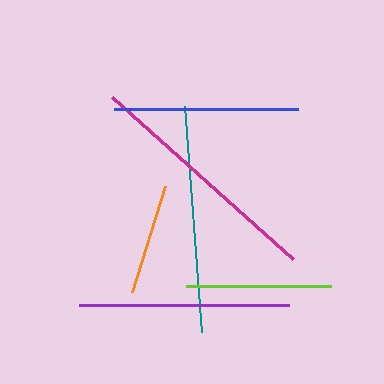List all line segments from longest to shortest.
From longest to shortest: magenta, teal, purple, blue, lime, orange.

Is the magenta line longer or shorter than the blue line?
The magenta line is longer than the blue line.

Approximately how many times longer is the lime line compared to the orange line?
The lime line is approximately 1.3 times the length of the orange line.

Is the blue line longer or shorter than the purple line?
The purple line is longer than the blue line.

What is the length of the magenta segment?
The magenta segment is approximately 243 pixels long.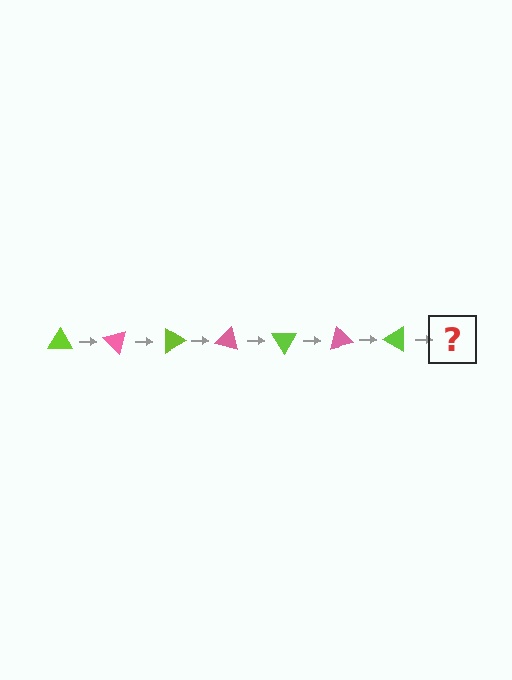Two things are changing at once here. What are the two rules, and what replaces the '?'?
The two rules are that it rotates 45 degrees each step and the color cycles through lime and pink. The '?' should be a pink triangle, rotated 315 degrees from the start.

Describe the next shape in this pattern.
It should be a pink triangle, rotated 315 degrees from the start.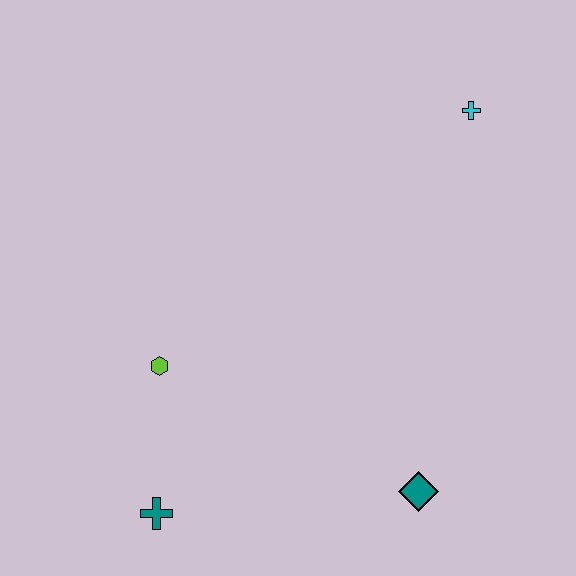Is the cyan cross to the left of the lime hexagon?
No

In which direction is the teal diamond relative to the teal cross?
The teal diamond is to the right of the teal cross.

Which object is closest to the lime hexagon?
The teal cross is closest to the lime hexagon.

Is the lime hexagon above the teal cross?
Yes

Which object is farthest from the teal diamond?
The cyan cross is farthest from the teal diamond.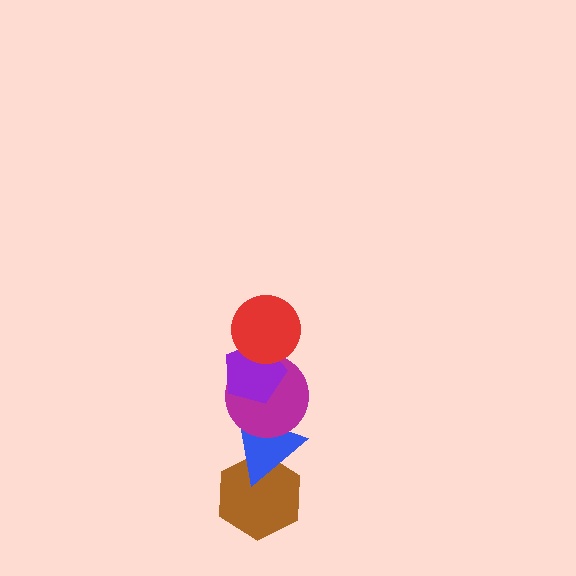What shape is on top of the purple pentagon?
The red circle is on top of the purple pentagon.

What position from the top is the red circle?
The red circle is 1st from the top.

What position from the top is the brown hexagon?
The brown hexagon is 5th from the top.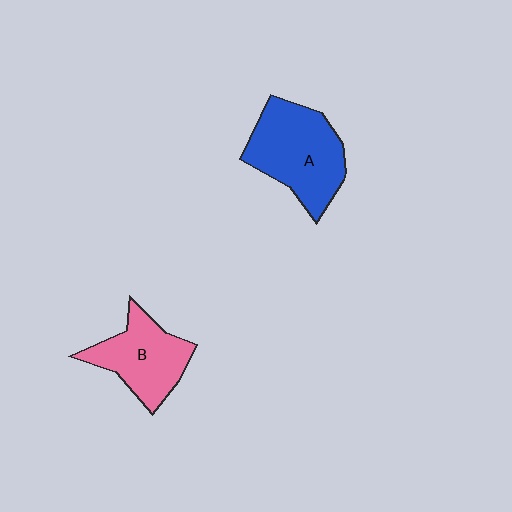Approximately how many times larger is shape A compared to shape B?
Approximately 1.3 times.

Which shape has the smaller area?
Shape B (pink).